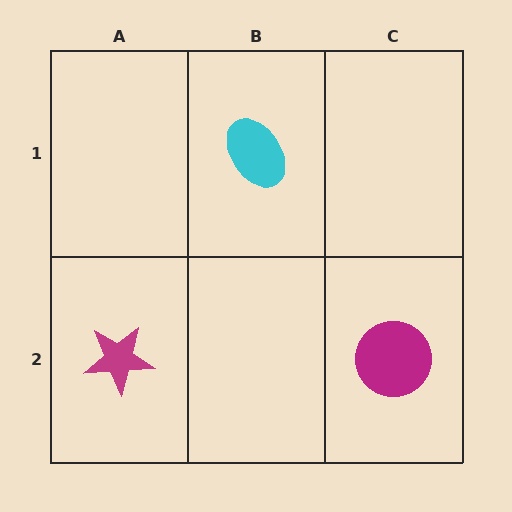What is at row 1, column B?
A cyan ellipse.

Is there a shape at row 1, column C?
No, that cell is empty.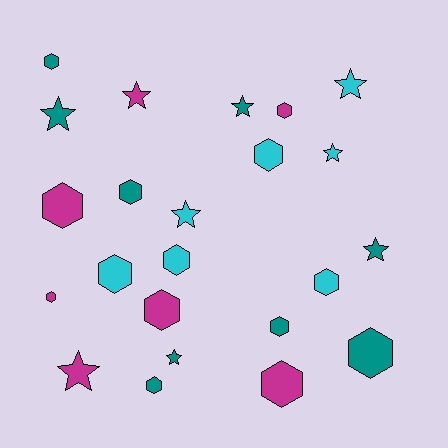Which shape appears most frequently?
Hexagon, with 14 objects.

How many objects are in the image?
There are 23 objects.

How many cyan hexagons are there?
There are 4 cyan hexagons.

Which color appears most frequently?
Teal, with 9 objects.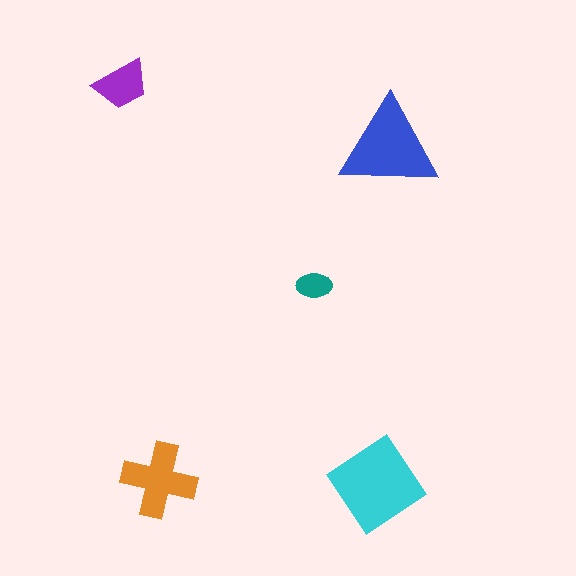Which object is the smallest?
The teal ellipse.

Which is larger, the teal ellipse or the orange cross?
The orange cross.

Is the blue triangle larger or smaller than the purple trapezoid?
Larger.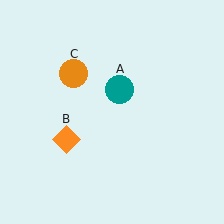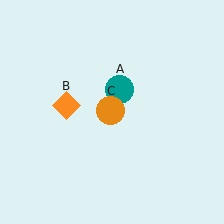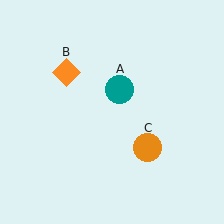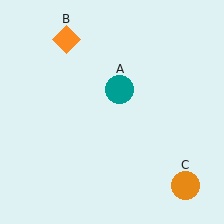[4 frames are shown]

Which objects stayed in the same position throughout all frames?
Teal circle (object A) remained stationary.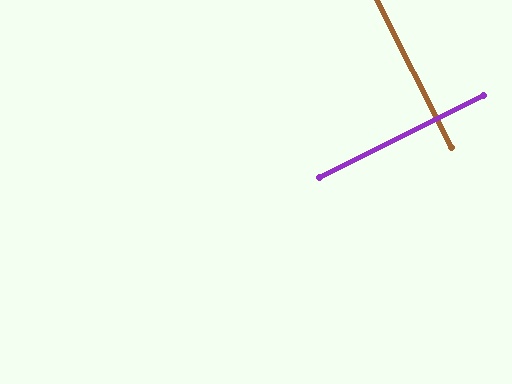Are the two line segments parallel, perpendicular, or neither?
Perpendicular — they meet at approximately 90°.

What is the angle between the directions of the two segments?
Approximately 90 degrees.